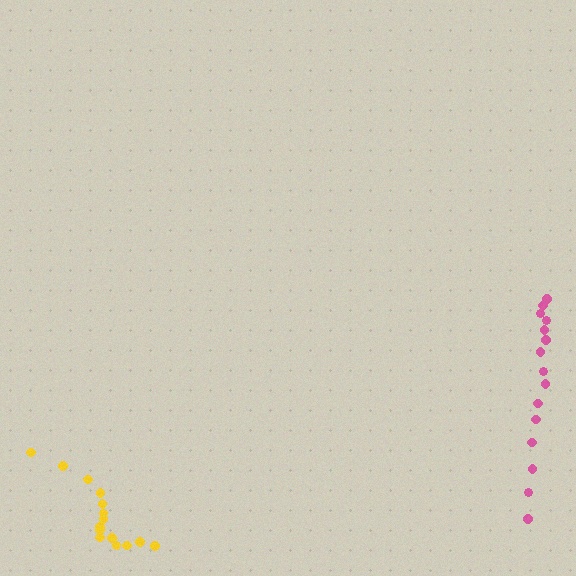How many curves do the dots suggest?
There are 2 distinct paths.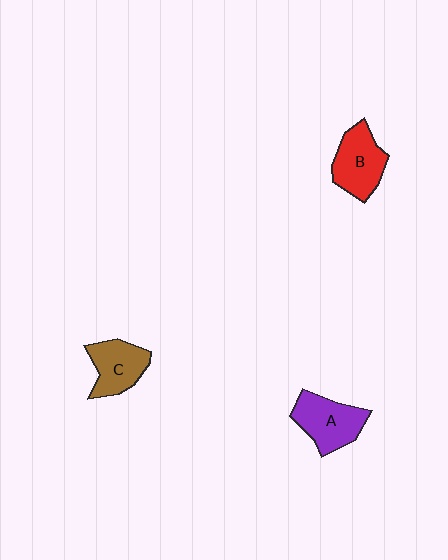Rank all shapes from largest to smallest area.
From largest to smallest: A (purple), B (red), C (brown).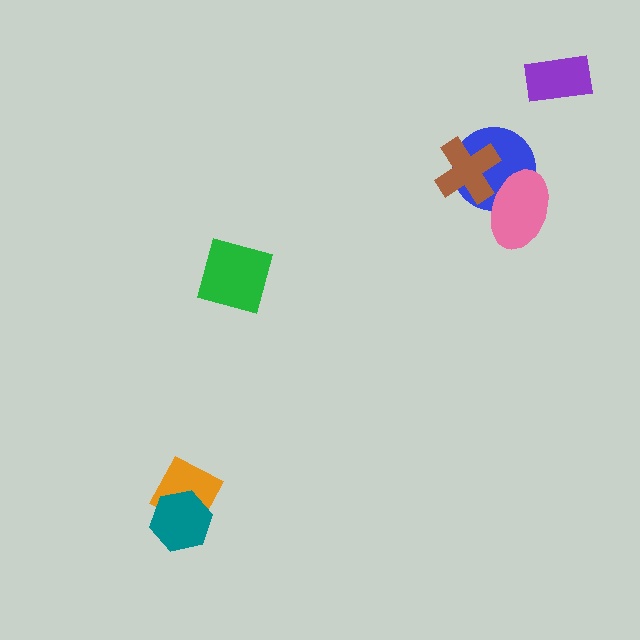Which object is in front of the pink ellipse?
The brown cross is in front of the pink ellipse.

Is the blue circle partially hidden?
Yes, it is partially covered by another shape.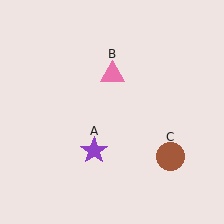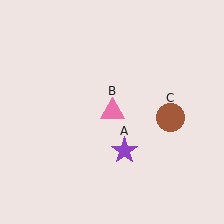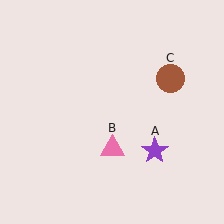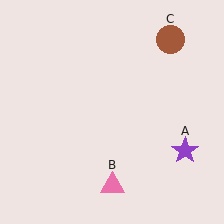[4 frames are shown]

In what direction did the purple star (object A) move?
The purple star (object A) moved right.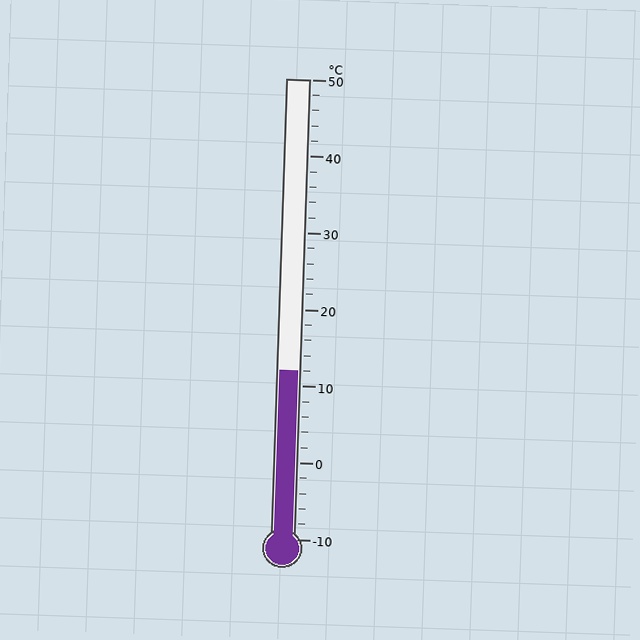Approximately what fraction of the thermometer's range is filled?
The thermometer is filled to approximately 35% of its range.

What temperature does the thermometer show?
The thermometer shows approximately 12°C.